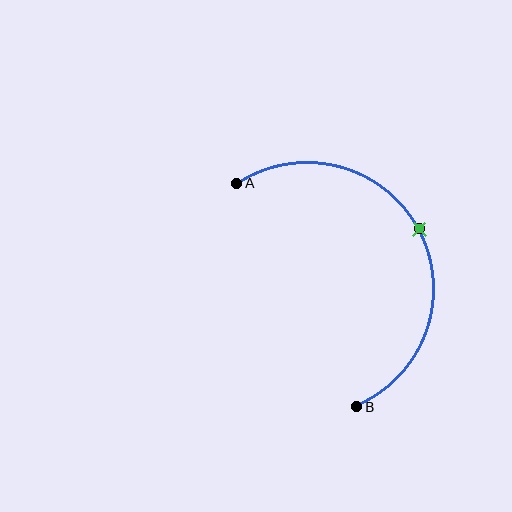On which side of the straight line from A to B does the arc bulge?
The arc bulges to the right of the straight line connecting A and B.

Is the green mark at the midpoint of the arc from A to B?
Yes. The green mark lies on the arc at equal arc-length from both A and B — it is the arc midpoint.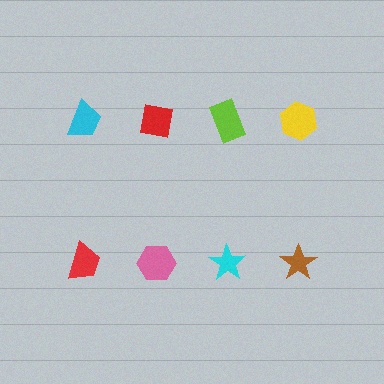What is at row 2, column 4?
A brown star.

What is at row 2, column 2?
A pink hexagon.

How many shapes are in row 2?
4 shapes.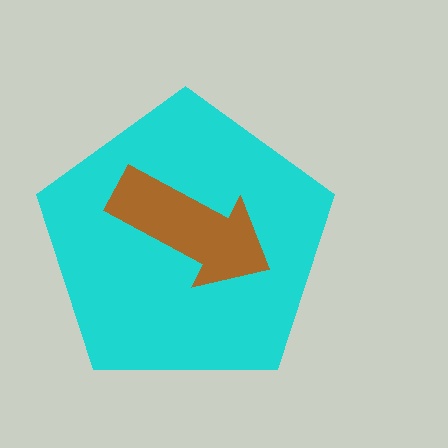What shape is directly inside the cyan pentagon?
The brown arrow.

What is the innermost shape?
The brown arrow.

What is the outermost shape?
The cyan pentagon.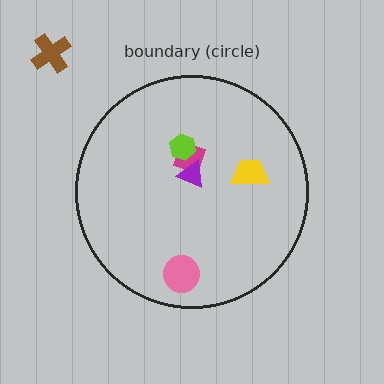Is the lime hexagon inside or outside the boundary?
Inside.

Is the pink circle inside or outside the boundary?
Inside.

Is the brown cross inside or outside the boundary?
Outside.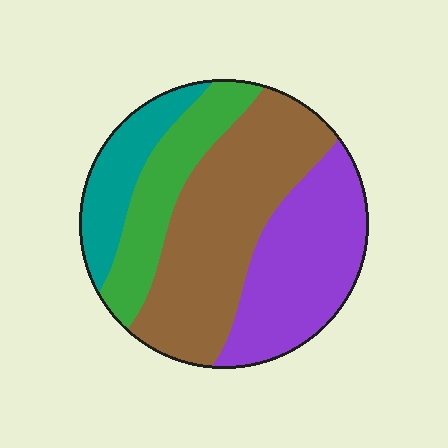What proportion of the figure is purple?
Purple covers roughly 30% of the figure.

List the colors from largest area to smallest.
From largest to smallest: brown, purple, green, teal.